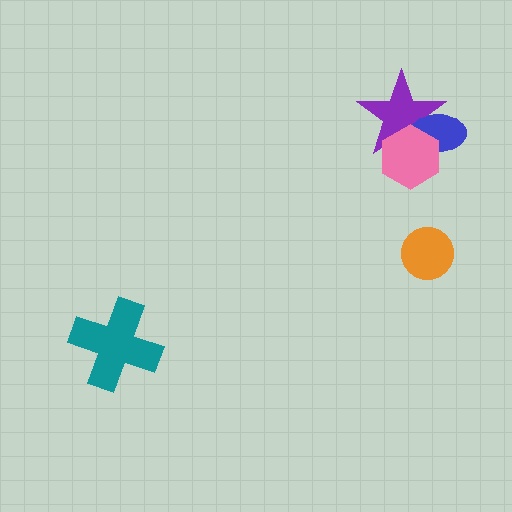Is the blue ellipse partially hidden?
Yes, it is partially covered by another shape.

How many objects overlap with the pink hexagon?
2 objects overlap with the pink hexagon.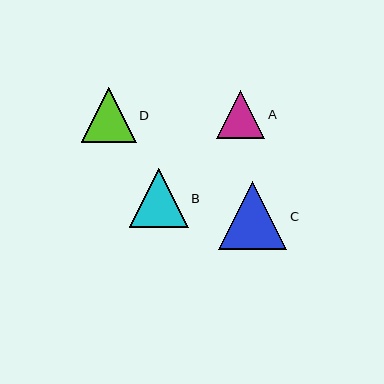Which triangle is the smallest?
Triangle A is the smallest with a size of approximately 49 pixels.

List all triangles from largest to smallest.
From largest to smallest: C, B, D, A.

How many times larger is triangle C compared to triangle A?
Triangle C is approximately 1.4 times the size of triangle A.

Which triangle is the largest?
Triangle C is the largest with a size of approximately 68 pixels.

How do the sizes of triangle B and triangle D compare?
Triangle B and triangle D are approximately the same size.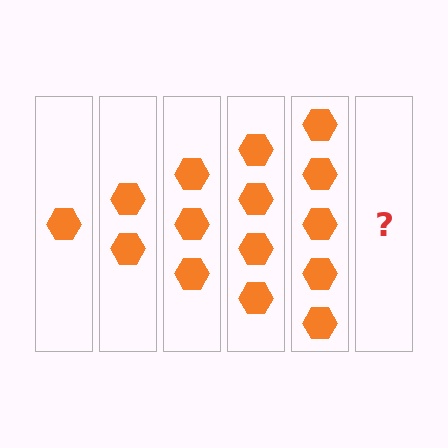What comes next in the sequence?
The next element should be 6 hexagons.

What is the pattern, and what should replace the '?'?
The pattern is that each step adds one more hexagon. The '?' should be 6 hexagons.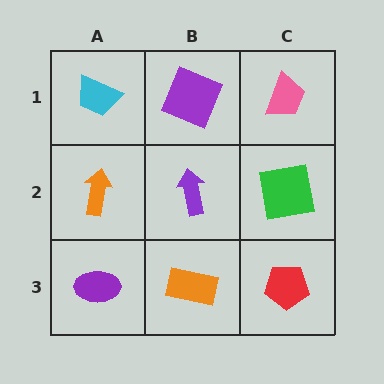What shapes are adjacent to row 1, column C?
A green square (row 2, column C), a purple square (row 1, column B).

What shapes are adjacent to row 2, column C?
A pink trapezoid (row 1, column C), a red pentagon (row 3, column C), a purple arrow (row 2, column B).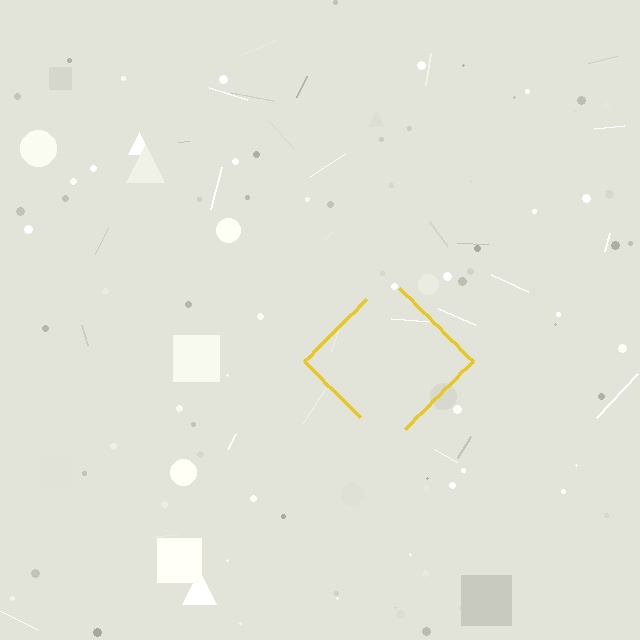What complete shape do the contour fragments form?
The contour fragments form a diamond.